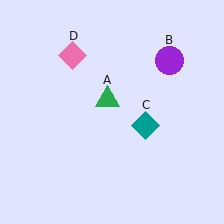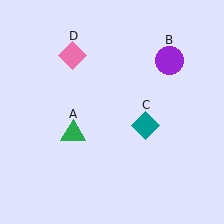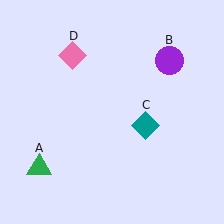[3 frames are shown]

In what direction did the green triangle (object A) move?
The green triangle (object A) moved down and to the left.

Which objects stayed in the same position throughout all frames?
Purple circle (object B) and teal diamond (object C) and pink diamond (object D) remained stationary.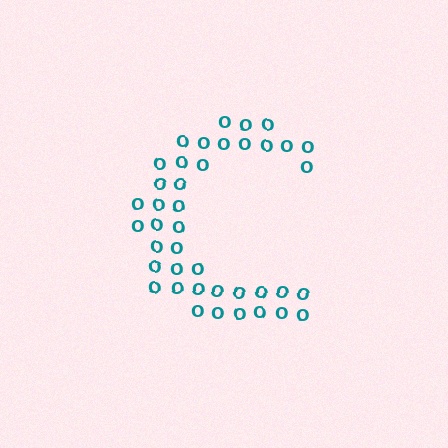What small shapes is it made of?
It is made of small letter O's.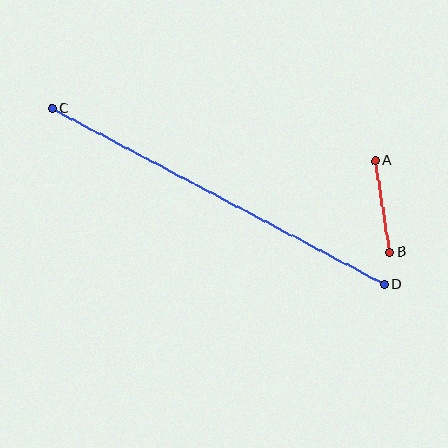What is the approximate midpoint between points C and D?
The midpoint is at approximately (218, 196) pixels.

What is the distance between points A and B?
The distance is approximately 93 pixels.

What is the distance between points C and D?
The distance is approximately 376 pixels.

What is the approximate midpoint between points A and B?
The midpoint is at approximately (382, 206) pixels.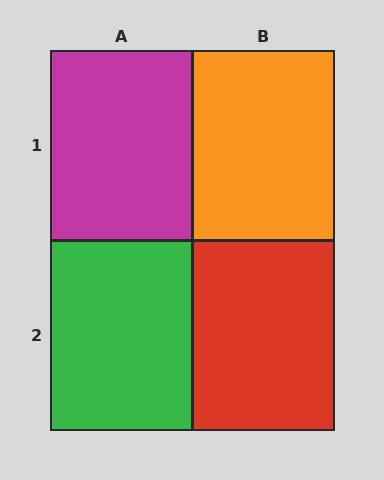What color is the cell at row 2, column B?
Red.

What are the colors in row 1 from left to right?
Magenta, orange.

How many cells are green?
1 cell is green.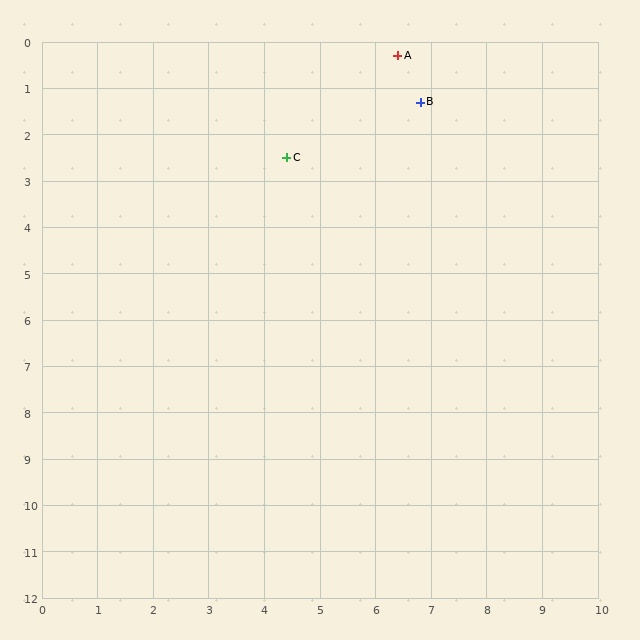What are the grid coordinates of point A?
Point A is at approximately (6.4, 0.3).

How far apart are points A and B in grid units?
Points A and B are about 1.1 grid units apart.